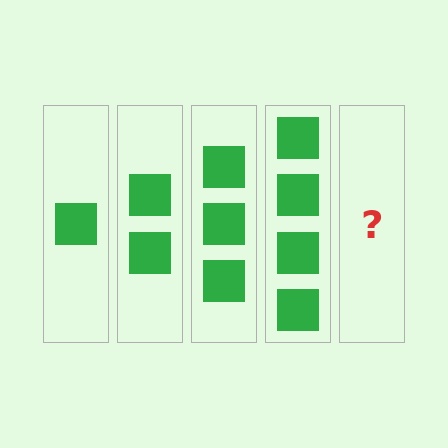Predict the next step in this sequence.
The next step is 5 squares.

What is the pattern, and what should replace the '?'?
The pattern is that each step adds one more square. The '?' should be 5 squares.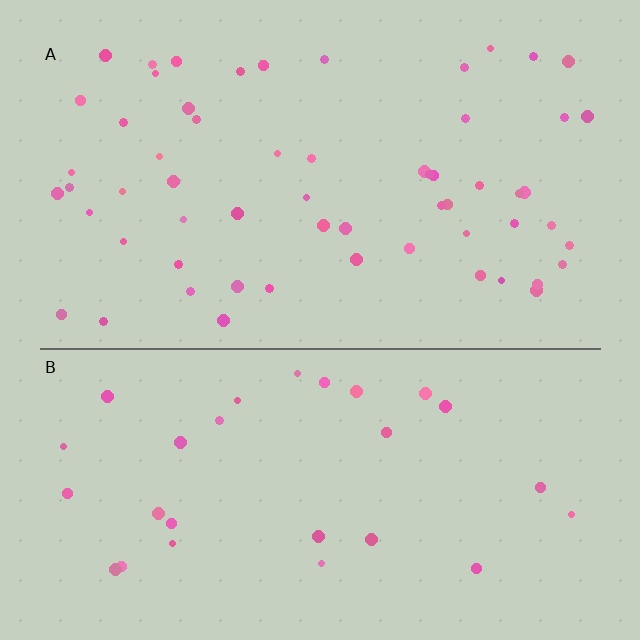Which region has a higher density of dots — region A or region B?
A (the top).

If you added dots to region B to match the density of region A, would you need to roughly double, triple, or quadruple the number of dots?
Approximately double.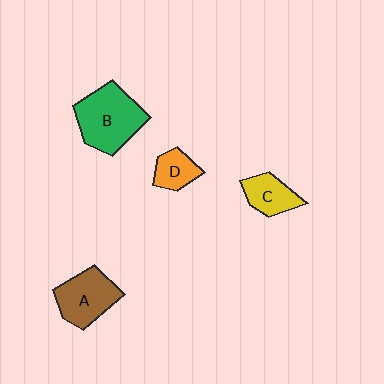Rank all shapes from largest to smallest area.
From largest to smallest: B (green), A (brown), C (yellow), D (orange).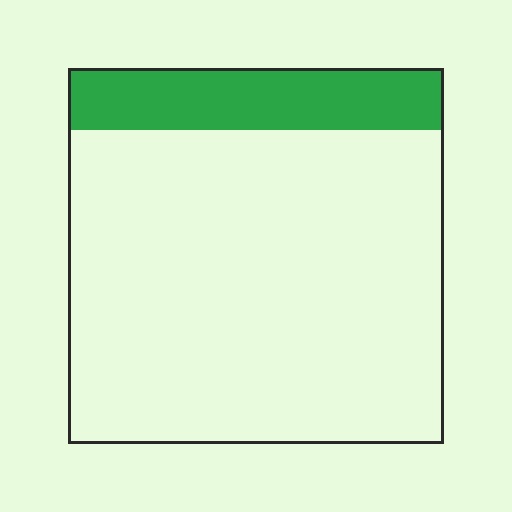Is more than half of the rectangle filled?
No.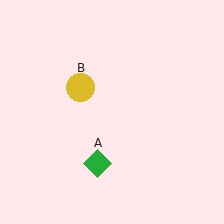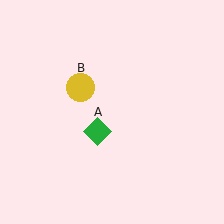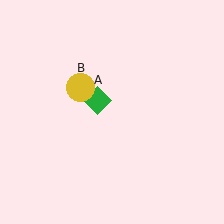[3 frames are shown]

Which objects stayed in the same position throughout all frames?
Yellow circle (object B) remained stationary.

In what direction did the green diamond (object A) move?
The green diamond (object A) moved up.